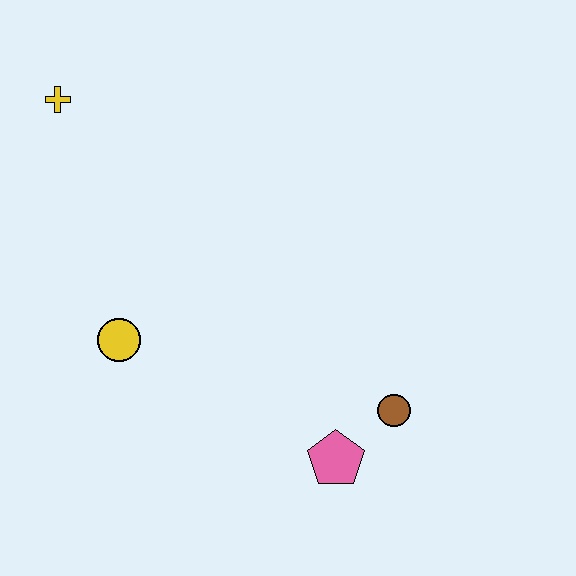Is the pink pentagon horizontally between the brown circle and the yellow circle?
Yes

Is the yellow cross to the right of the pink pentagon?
No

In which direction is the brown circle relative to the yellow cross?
The brown circle is to the right of the yellow cross.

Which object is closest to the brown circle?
The pink pentagon is closest to the brown circle.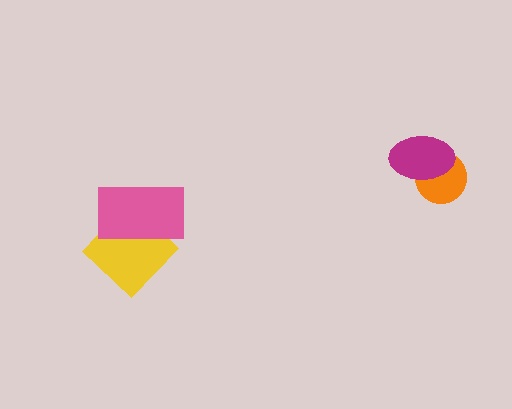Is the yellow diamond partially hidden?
Yes, it is partially covered by another shape.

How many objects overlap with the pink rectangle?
1 object overlaps with the pink rectangle.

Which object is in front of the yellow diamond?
The pink rectangle is in front of the yellow diamond.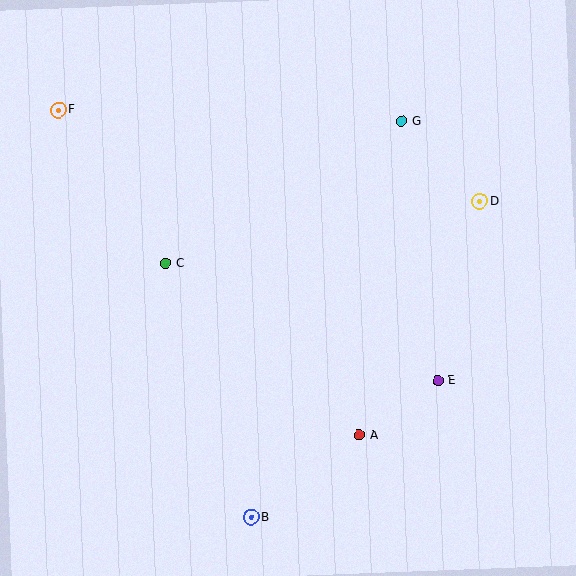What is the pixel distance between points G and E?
The distance between G and E is 262 pixels.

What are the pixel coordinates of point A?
Point A is at (359, 435).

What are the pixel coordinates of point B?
Point B is at (251, 518).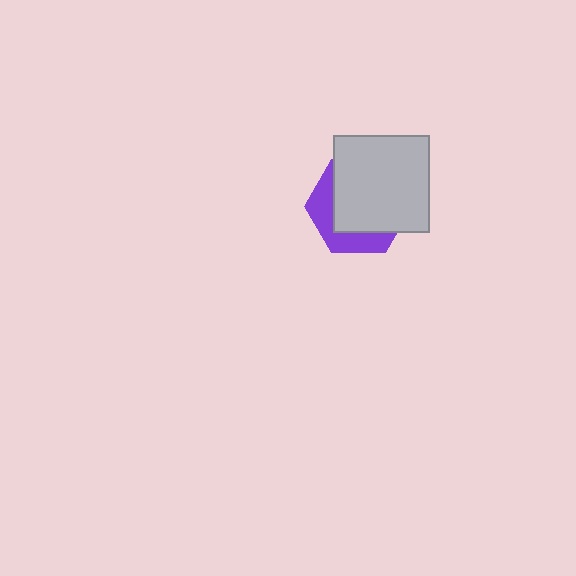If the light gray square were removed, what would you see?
You would see the complete purple hexagon.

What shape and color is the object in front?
The object in front is a light gray square.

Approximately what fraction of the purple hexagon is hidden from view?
Roughly 66% of the purple hexagon is hidden behind the light gray square.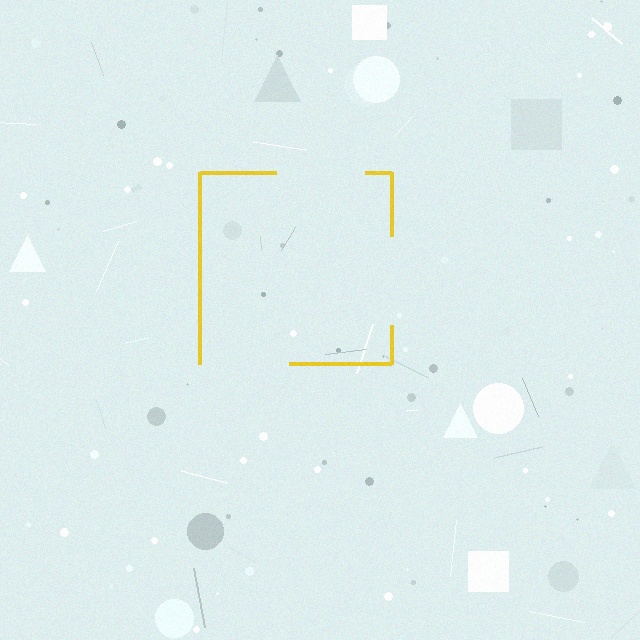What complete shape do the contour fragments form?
The contour fragments form a square.